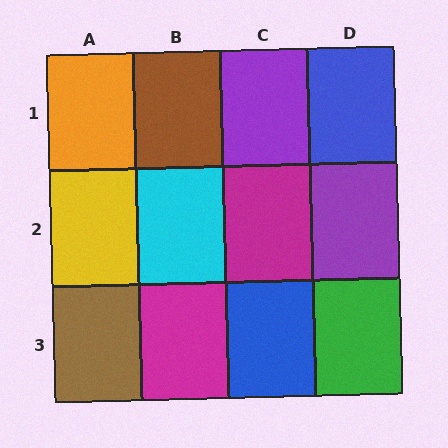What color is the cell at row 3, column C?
Blue.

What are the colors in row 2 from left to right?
Yellow, cyan, magenta, purple.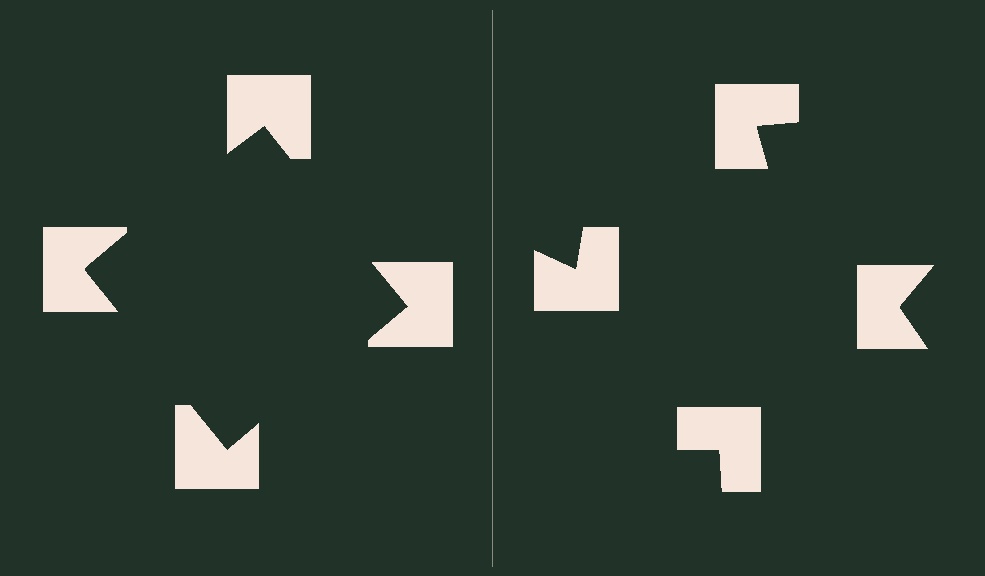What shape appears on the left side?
An illusory square.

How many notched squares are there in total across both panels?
8 — 4 on each side.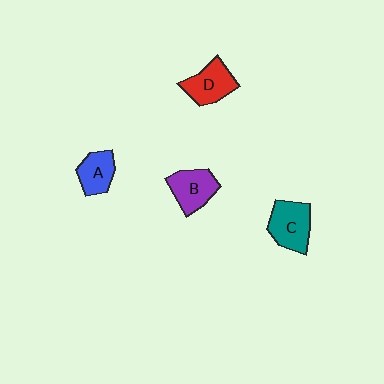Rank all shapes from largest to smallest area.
From largest to smallest: C (teal), B (purple), D (red), A (blue).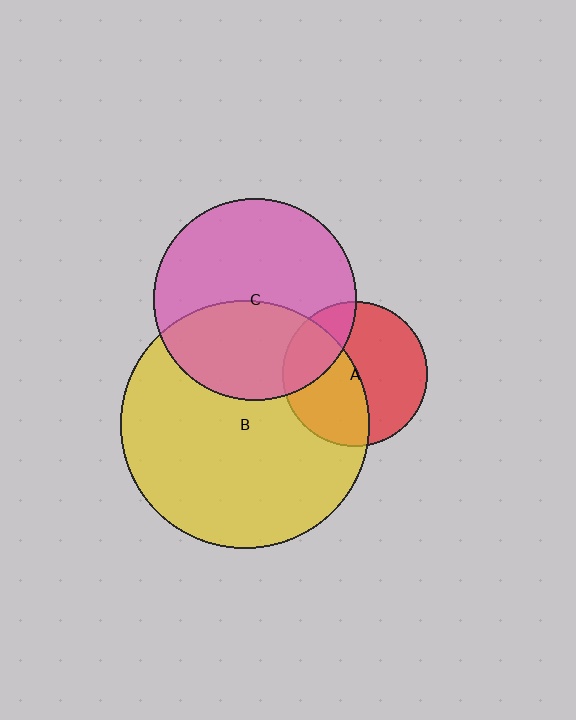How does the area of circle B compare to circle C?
Approximately 1.5 times.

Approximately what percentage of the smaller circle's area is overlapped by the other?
Approximately 40%.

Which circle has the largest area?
Circle B (yellow).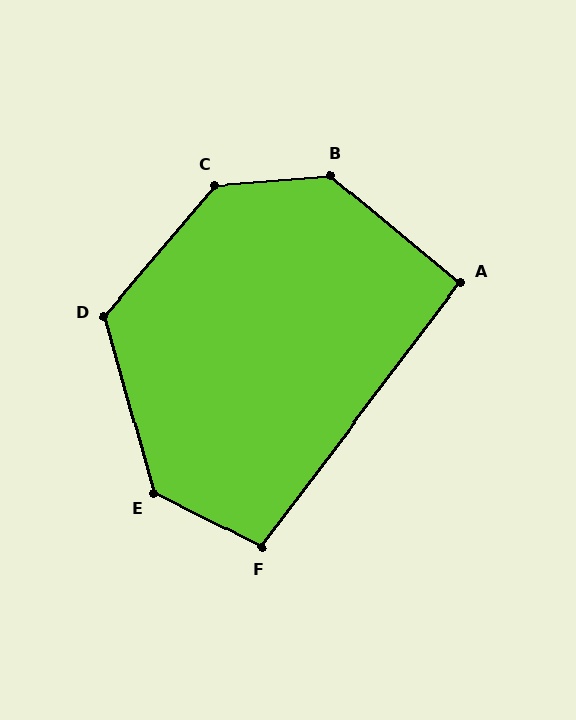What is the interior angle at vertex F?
Approximately 100 degrees (obtuse).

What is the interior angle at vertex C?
Approximately 135 degrees (obtuse).